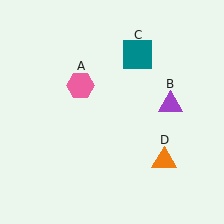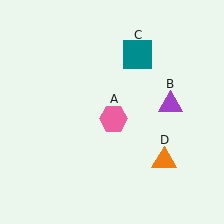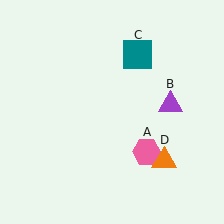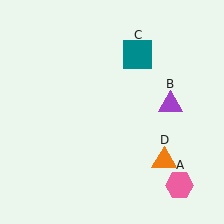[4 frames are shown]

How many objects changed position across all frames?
1 object changed position: pink hexagon (object A).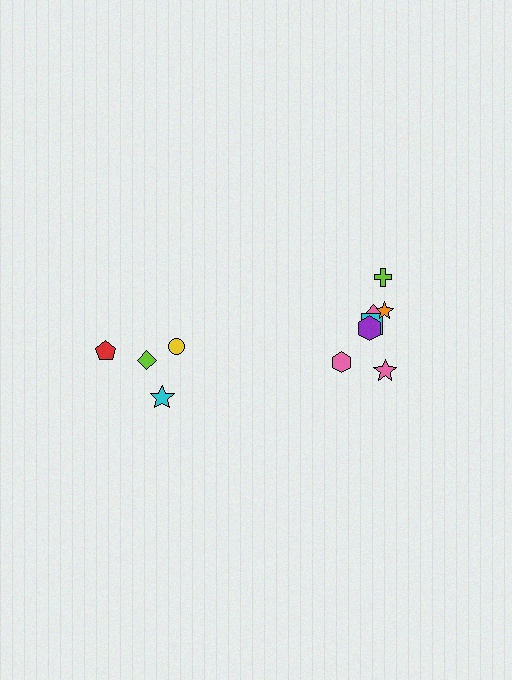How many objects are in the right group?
There are 7 objects.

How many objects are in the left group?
There are 4 objects.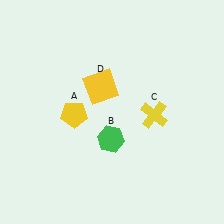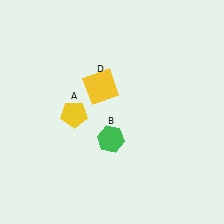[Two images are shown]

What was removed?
The yellow cross (C) was removed in Image 2.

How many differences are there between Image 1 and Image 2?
There is 1 difference between the two images.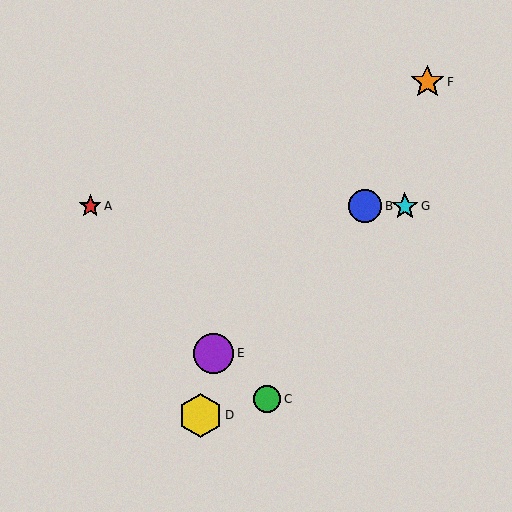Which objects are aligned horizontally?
Objects A, B, G are aligned horizontally.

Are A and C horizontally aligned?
No, A is at y≈206 and C is at y≈399.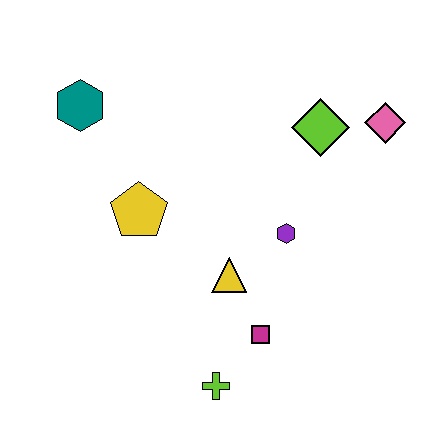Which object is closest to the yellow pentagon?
The yellow triangle is closest to the yellow pentagon.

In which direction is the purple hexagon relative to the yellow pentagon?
The purple hexagon is to the right of the yellow pentagon.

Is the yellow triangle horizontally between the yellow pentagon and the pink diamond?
Yes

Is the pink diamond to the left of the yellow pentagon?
No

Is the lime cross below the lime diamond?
Yes